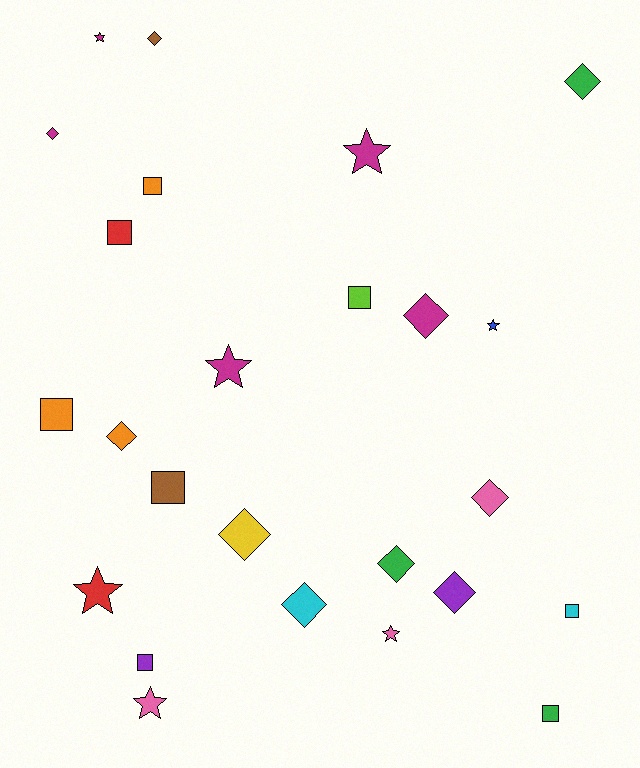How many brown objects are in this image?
There are 2 brown objects.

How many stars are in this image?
There are 7 stars.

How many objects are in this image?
There are 25 objects.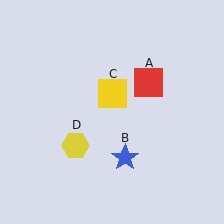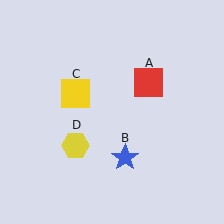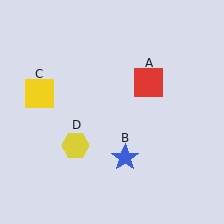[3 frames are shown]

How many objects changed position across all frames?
1 object changed position: yellow square (object C).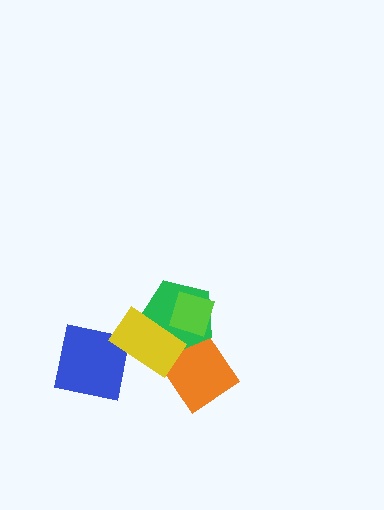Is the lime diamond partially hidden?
Yes, it is partially covered by another shape.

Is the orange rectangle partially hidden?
Yes, it is partially covered by another shape.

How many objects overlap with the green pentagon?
3 objects overlap with the green pentagon.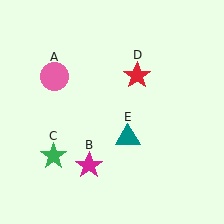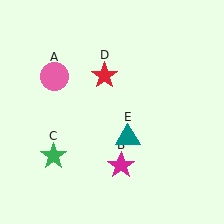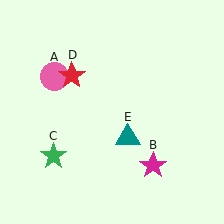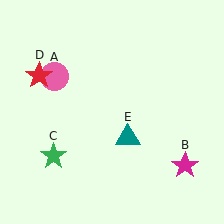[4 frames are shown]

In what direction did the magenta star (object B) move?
The magenta star (object B) moved right.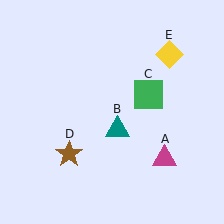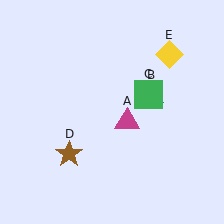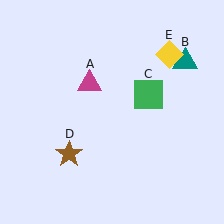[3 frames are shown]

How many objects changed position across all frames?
2 objects changed position: magenta triangle (object A), teal triangle (object B).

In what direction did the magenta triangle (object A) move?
The magenta triangle (object A) moved up and to the left.